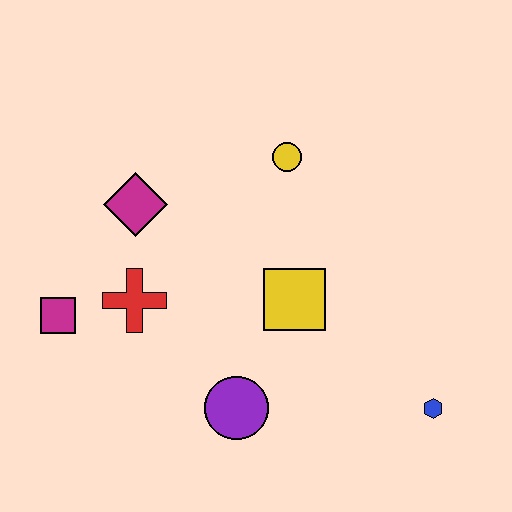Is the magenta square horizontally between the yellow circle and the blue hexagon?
No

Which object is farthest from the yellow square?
The magenta square is farthest from the yellow square.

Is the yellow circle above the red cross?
Yes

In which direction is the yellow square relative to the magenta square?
The yellow square is to the right of the magenta square.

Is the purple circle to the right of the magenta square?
Yes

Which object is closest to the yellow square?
The purple circle is closest to the yellow square.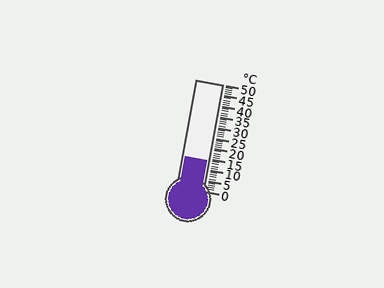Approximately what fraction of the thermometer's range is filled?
The thermometer is filled to approximately 30% of its range.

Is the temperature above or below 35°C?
The temperature is below 35°C.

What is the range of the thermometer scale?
The thermometer scale ranges from 0°C to 50°C.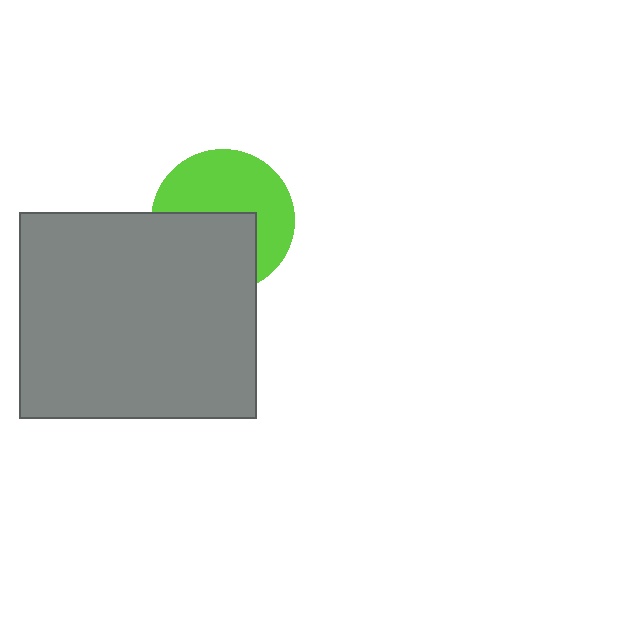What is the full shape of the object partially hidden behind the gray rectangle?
The partially hidden object is a lime circle.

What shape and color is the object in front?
The object in front is a gray rectangle.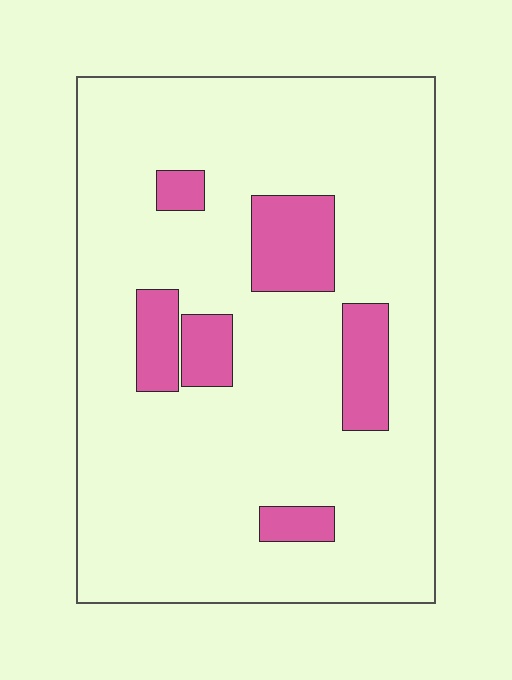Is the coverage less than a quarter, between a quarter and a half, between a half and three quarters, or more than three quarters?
Less than a quarter.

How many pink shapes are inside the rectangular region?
6.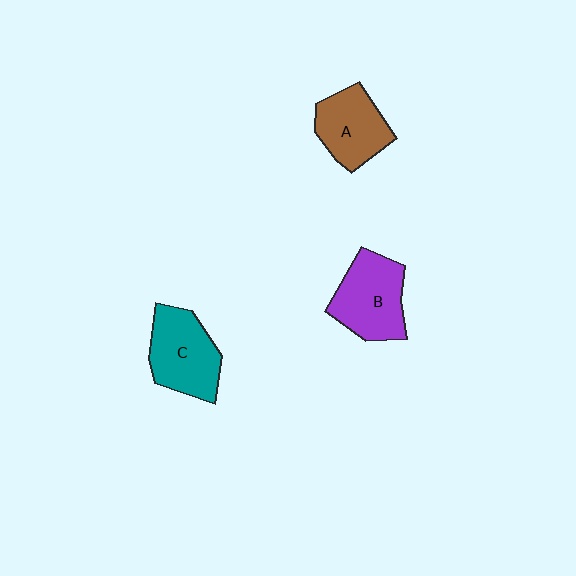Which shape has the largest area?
Shape B (purple).